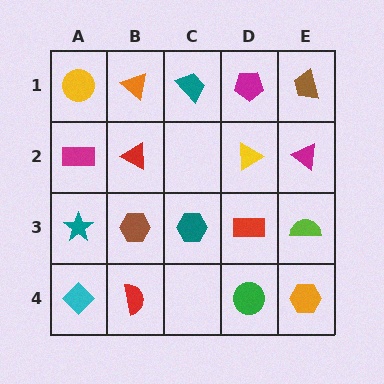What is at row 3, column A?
A teal star.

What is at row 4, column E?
An orange hexagon.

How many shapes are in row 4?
4 shapes.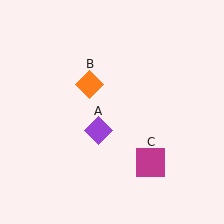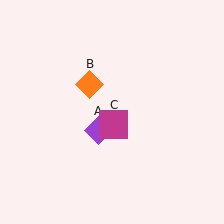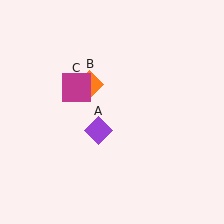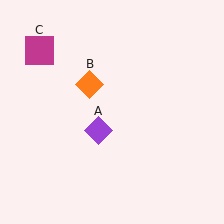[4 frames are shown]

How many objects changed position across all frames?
1 object changed position: magenta square (object C).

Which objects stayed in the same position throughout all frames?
Purple diamond (object A) and orange diamond (object B) remained stationary.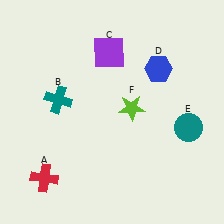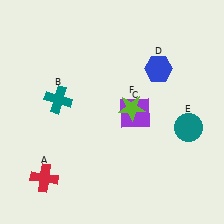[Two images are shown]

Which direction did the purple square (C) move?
The purple square (C) moved down.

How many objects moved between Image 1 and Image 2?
1 object moved between the two images.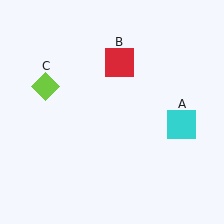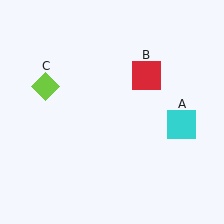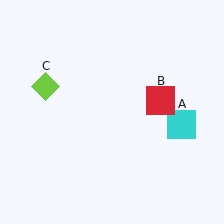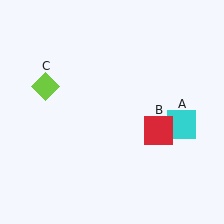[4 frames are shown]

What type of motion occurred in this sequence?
The red square (object B) rotated clockwise around the center of the scene.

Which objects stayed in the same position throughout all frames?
Cyan square (object A) and lime diamond (object C) remained stationary.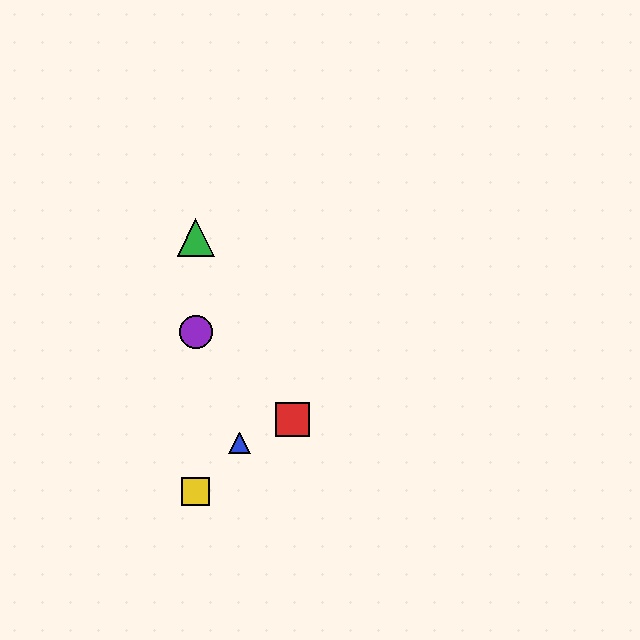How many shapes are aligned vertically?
3 shapes (the green triangle, the yellow square, the purple circle) are aligned vertically.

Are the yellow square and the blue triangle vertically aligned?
No, the yellow square is at x≈196 and the blue triangle is at x≈239.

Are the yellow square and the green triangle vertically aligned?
Yes, both are at x≈196.